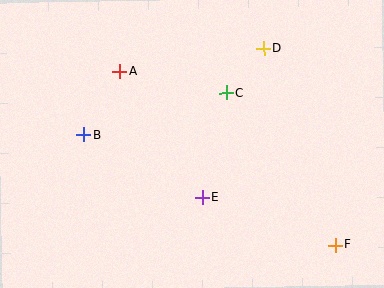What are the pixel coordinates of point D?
Point D is at (264, 48).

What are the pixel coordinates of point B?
Point B is at (84, 135).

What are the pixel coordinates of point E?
Point E is at (202, 197).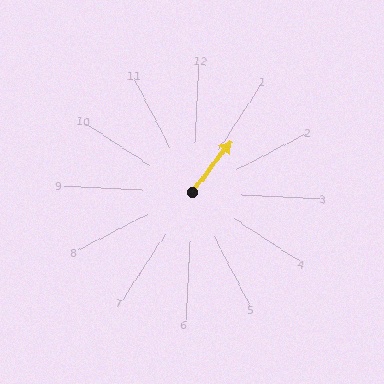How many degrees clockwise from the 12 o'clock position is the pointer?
Approximately 35 degrees.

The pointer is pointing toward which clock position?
Roughly 1 o'clock.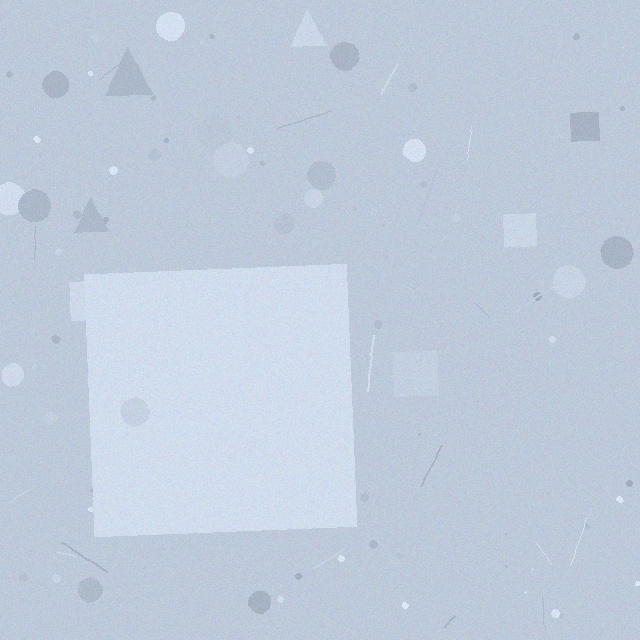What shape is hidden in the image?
A square is hidden in the image.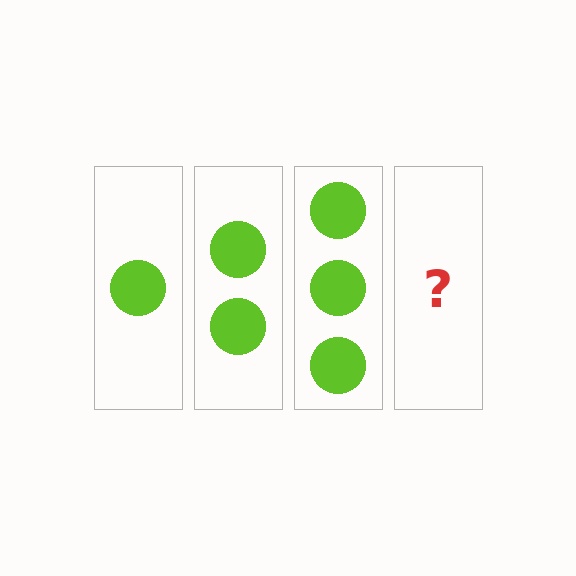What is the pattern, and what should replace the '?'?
The pattern is that each step adds one more circle. The '?' should be 4 circles.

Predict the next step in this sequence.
The next step is 4 circles.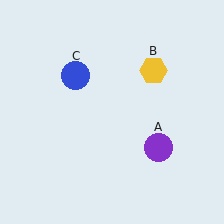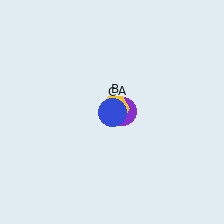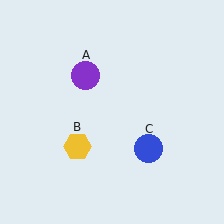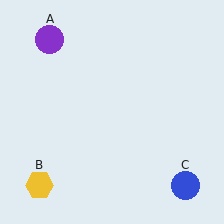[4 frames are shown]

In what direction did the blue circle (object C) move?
The blue circle (object C) moved down and to the right.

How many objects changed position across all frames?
3 objects changed position: purple circle (object A), yellow hexagon (object B), blue circle (object C).